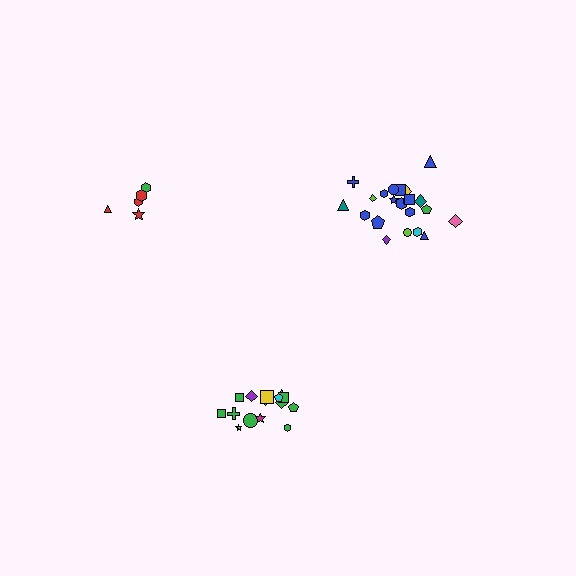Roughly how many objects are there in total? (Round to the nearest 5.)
Roughly 40 objects in total.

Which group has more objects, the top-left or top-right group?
The top-right group.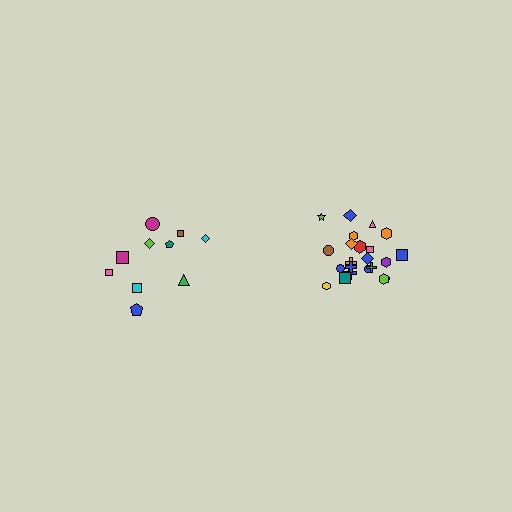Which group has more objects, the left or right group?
The right group.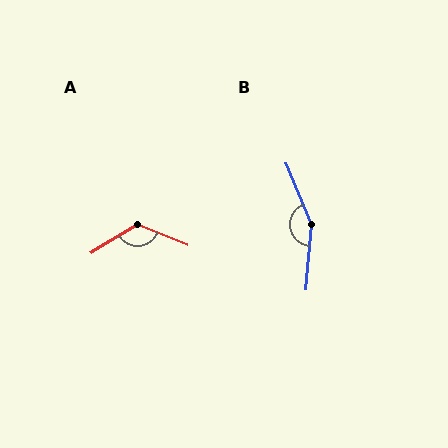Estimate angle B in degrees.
Approximately 153 degrees.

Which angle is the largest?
B, at approximately 153 degrees.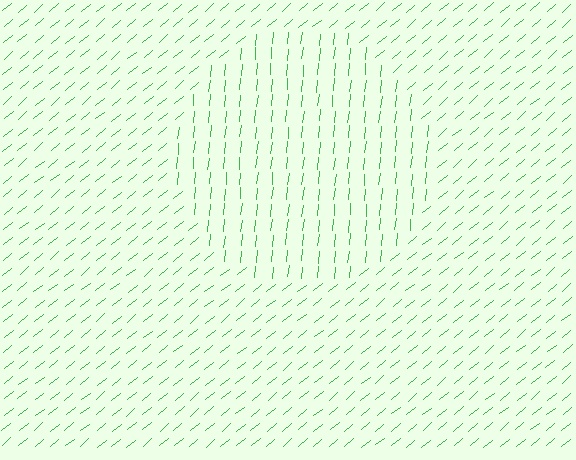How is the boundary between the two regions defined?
The boundary is defined purely by a change in line orientation (approximately 45 degrees difference). All lines are the same color and thickness.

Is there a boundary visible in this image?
Yes, there is a texture boundary formed by a change in line orientation.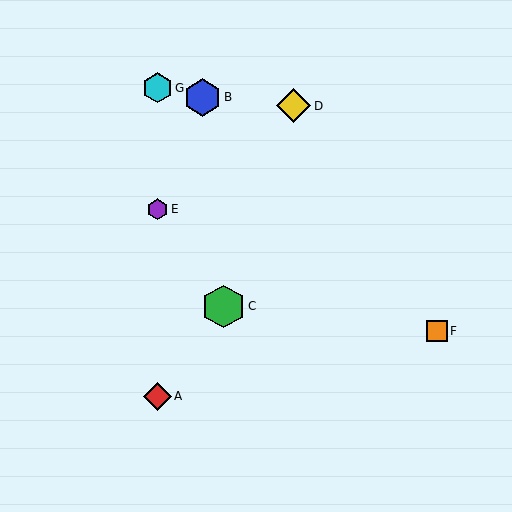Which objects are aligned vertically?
Objects A, E, G are aligned vertically.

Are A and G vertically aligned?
Yes, both are at x≈157.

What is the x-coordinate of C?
Object C is at x≈223.